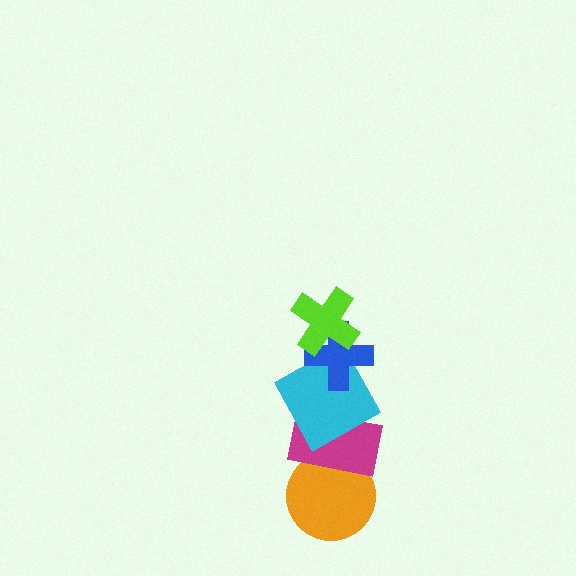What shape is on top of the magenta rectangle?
The cyan square is on top of the magenta rectangle.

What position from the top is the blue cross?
The blue cross is 2nd from the top.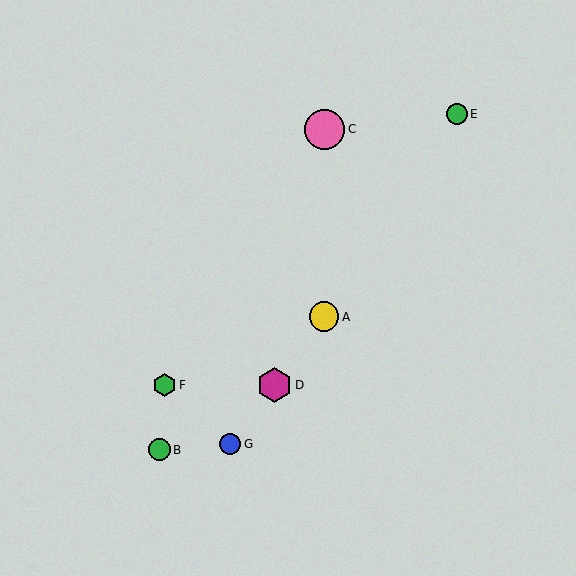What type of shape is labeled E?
Shape E is a green circle.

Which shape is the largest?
The pink circle (labeled C) is the largest.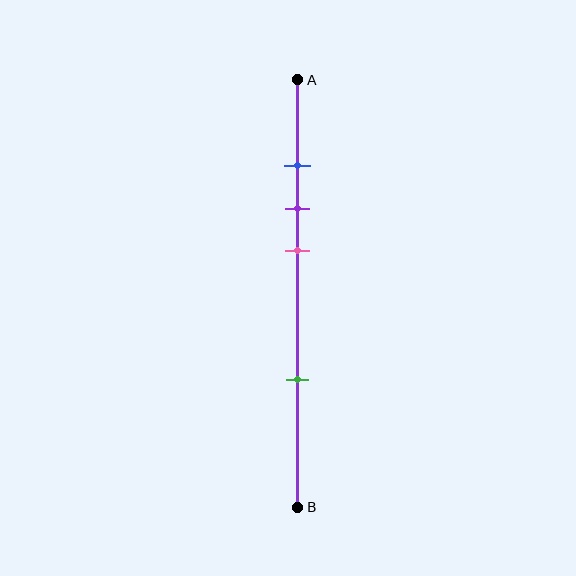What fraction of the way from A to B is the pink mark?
The pink mark is approximately 40% (0.4) of the way from A to B.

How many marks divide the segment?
There are 4 marks dividing the segment.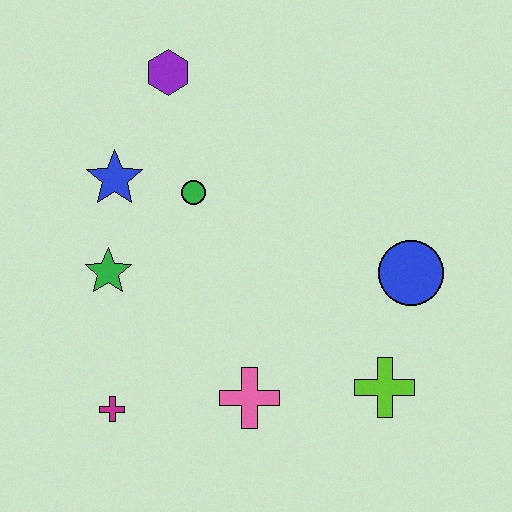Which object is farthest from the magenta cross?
The purple hexagon is farthest from the magenta cross.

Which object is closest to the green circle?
The blue star is closest to the green circle.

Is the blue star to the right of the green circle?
No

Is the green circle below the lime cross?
No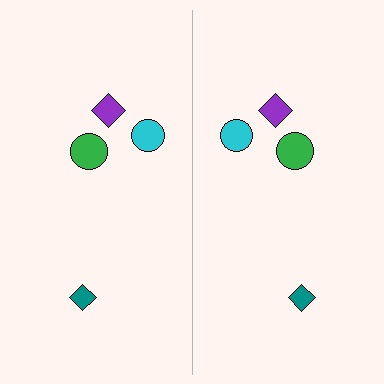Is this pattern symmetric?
Yes, this pattern has bilateral (reflection) symmetry.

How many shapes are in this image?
There are 8 shapes in this image.